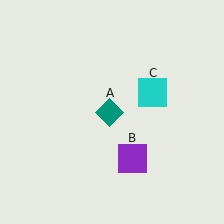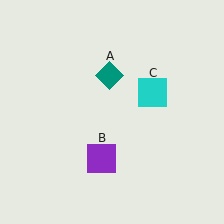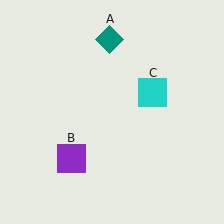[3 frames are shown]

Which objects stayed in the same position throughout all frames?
Cyan square (object C) remained stationary.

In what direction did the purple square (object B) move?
The purple square (object B) moved left.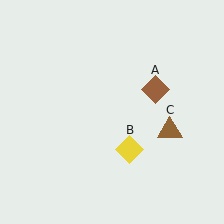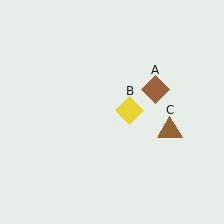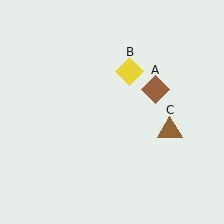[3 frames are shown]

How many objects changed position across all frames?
1 object changed position: yellow diamond (object B).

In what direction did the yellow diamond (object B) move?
The yellow diamond (object B) moved up.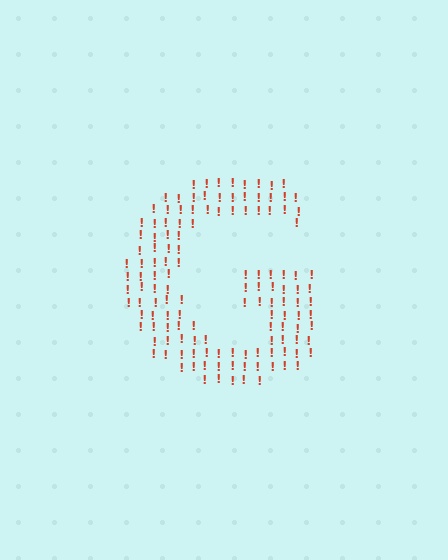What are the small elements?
The small elements are exclamation marks.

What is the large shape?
The large shape is the letter G.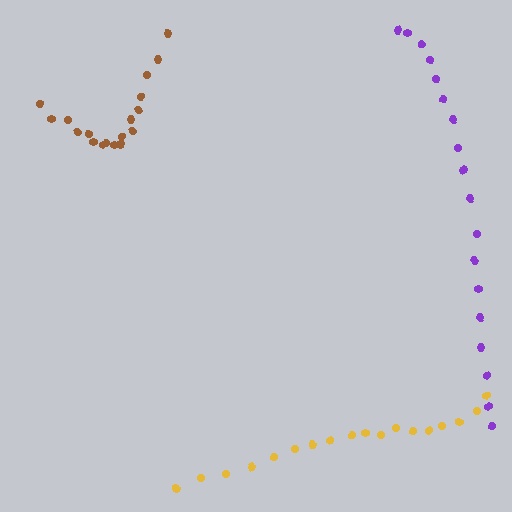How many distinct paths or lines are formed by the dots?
There are 3 distinct paths.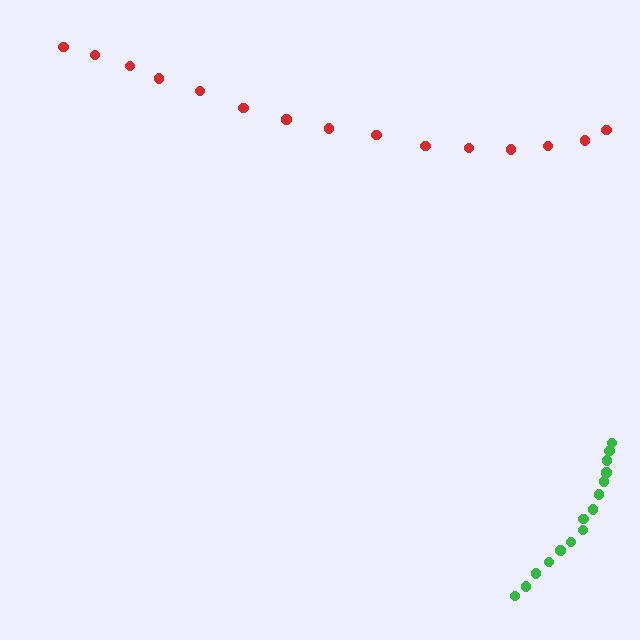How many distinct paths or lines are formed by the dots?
There are 2 distinct paths.